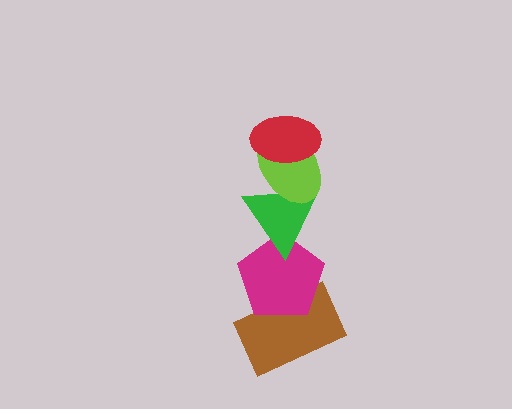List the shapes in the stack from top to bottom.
From top to bottom: the red ellipse, the lime ellipse, the green triangle, the magenta pentagon, the brown rectangle.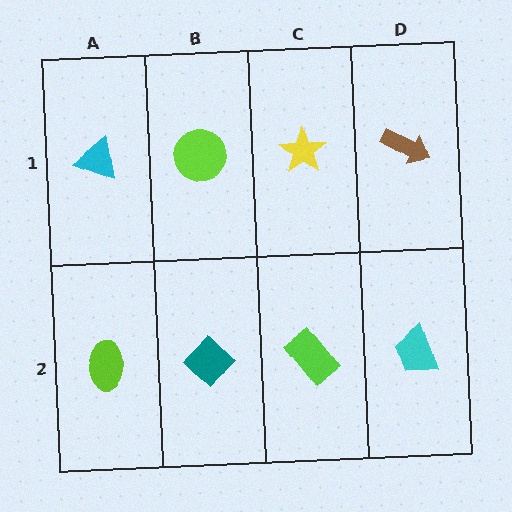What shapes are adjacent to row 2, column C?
A yellow star (row 1, column C), a teal diamond (row 2, column B), a cyan trapezoid (row 2, column D).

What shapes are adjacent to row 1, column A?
A lime ellipse (row 2, column A), a lime circle (row 1, column B).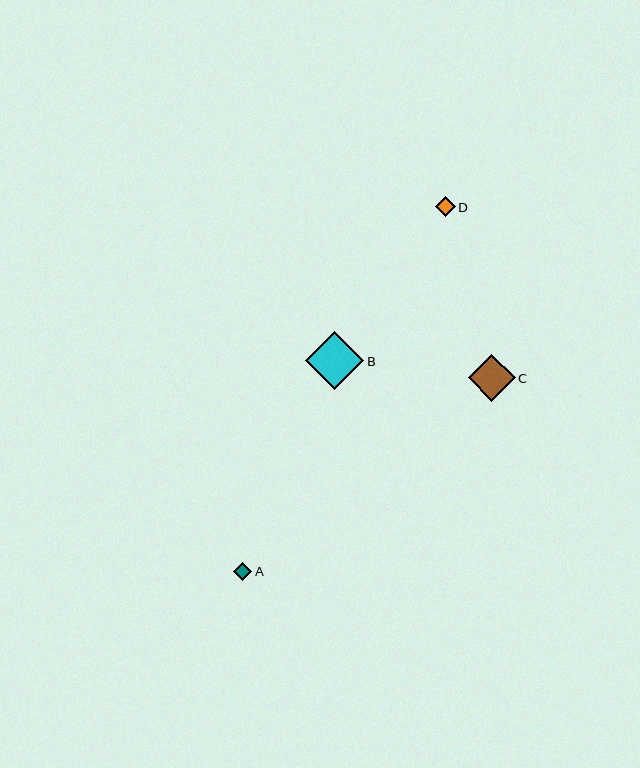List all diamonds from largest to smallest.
From largest to smallest: B, C, D, A.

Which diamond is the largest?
Diamond B is the largest with a size of approximately 58 pixels.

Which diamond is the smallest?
Diamond A is the smallest with a size of approximately 19 pixels.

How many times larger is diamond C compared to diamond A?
Diamond C is approximately 2.5 times the size of diamond A.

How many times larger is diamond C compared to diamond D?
Diamond C is approximately 2.3 times the size of diamond D.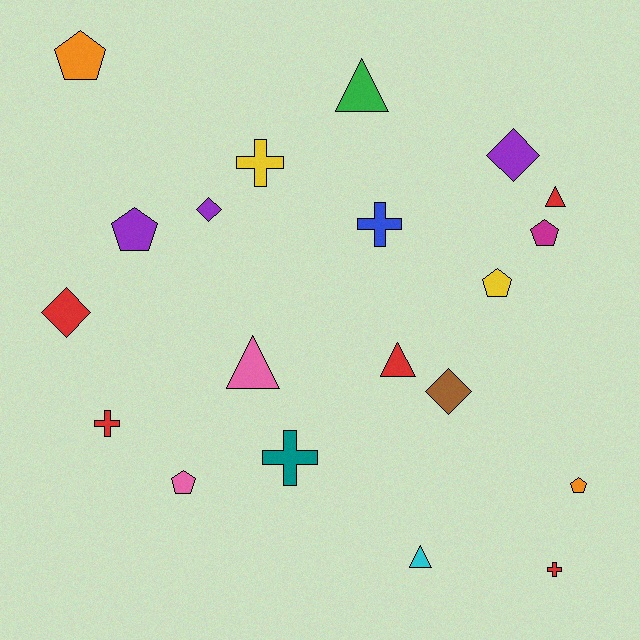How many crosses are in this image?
There are 5 crosses.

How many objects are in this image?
There are 20 objects.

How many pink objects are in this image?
There are 2 pink objects.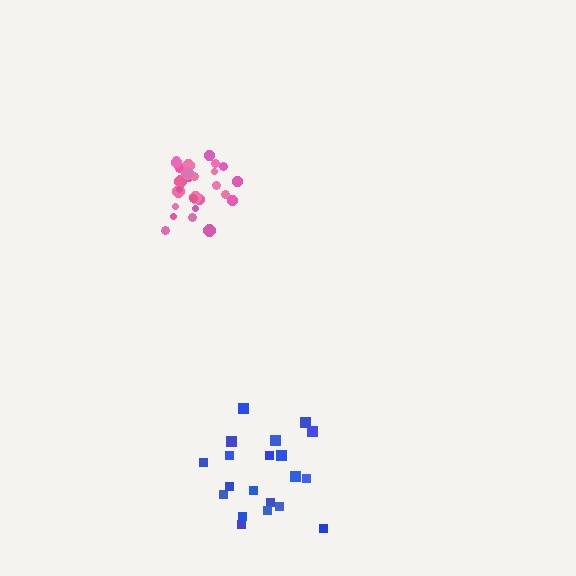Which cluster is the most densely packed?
Pink.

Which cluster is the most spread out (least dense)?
Blue.